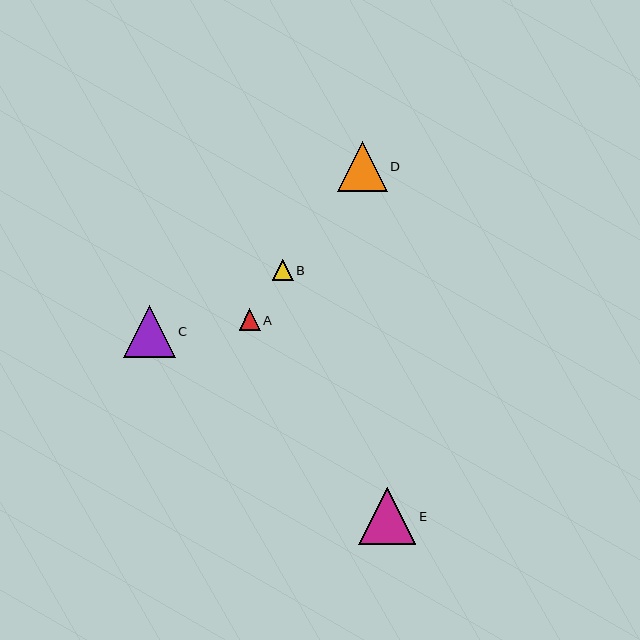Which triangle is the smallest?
Triangle B is the smallest with a size of approximately 21 pixels.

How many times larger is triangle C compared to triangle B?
Triangle C is approximately 2.5 times the size of triangle B.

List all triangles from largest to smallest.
From largest to smallest: E, C, D, A, B.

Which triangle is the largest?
Triangle E is the largest with a size of approximately 57 pixels.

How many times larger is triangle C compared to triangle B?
Triangle C is approximately 2.5 times the size of triangle B.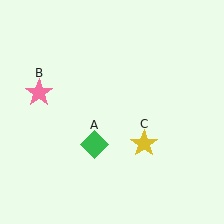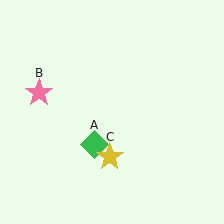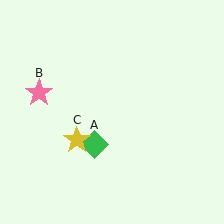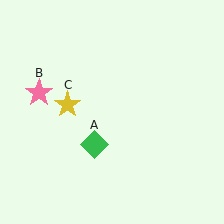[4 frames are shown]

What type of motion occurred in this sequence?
The yellow star (object C) rotated clockwise around the center of the scene.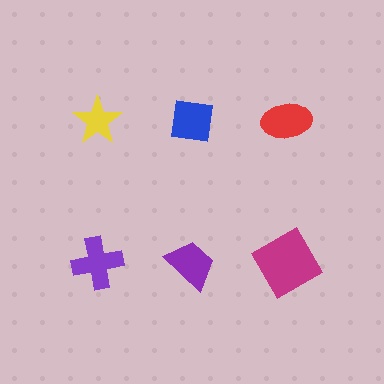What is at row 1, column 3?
A red ellipse.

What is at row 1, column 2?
A blue square.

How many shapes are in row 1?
3 shapes.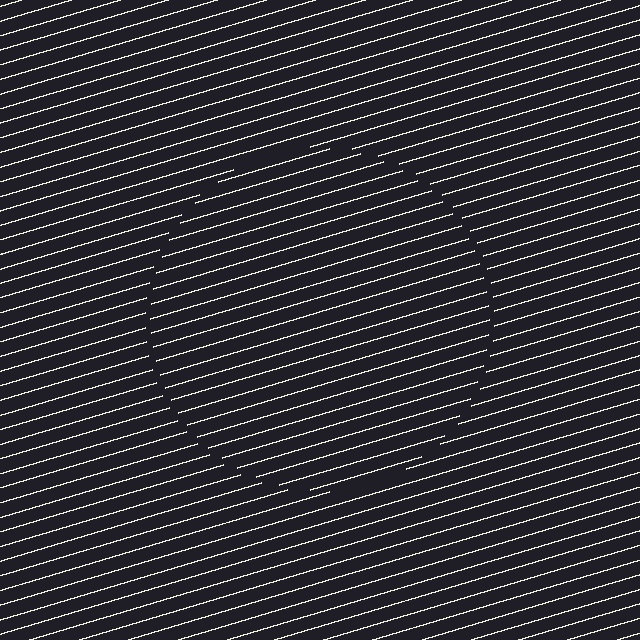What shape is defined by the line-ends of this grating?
An illusory circle. The interior of the shape contains the same grating, shifted by half a period — the contour is defined by the phase discontinuity where line-ends from the inner and outer gratings abut.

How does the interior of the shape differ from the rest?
The interior of the shape contains the same grating, shifted by half a period — the contour is defined by the phase discontinuity where line-ends from the inner and outer gratings abut.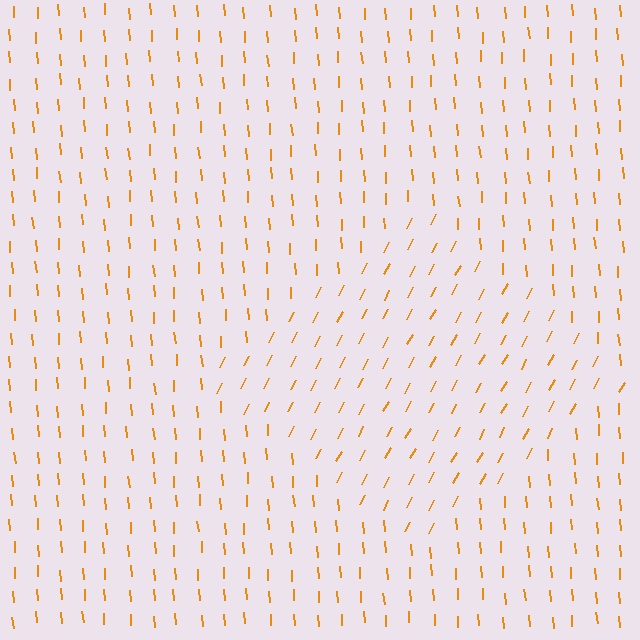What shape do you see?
I see a diamond.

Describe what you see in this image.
The image is filled with small orange line segments. A diamond region in the image has lines oriented differently from the surrounding lines, creating a visible texture boundary.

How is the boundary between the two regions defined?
The boundary is defined purely by a change in line orientation (approximately 32 degrees difference). All lines are the same color and thickness.